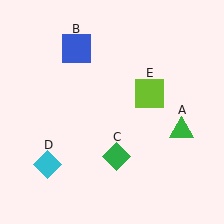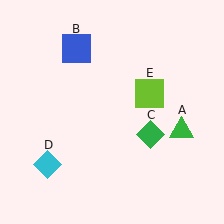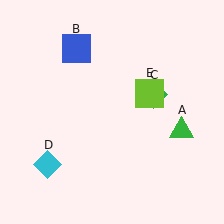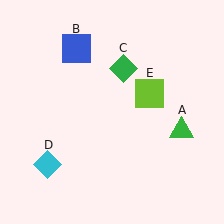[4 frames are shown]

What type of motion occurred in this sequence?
The green diamond (object C) rotated counterclockwise around the center of the scene.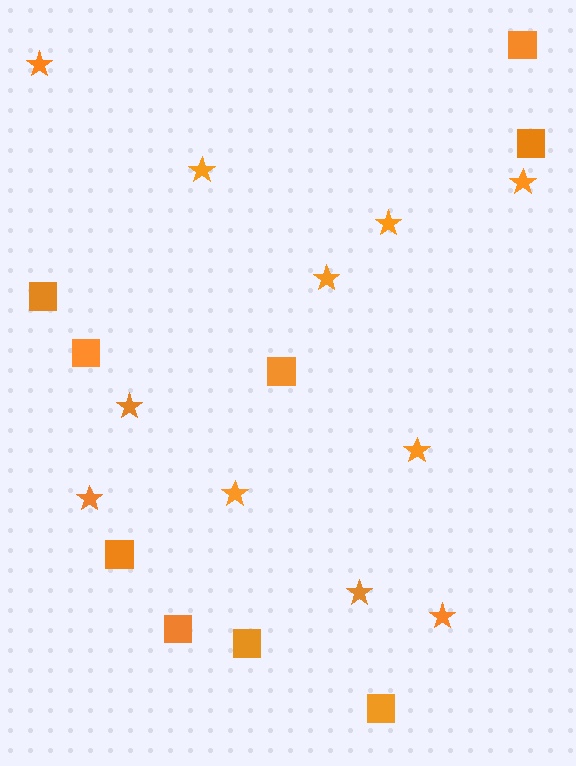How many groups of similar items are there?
There are 2 groups: one group of squares (9) and one group of stars (11).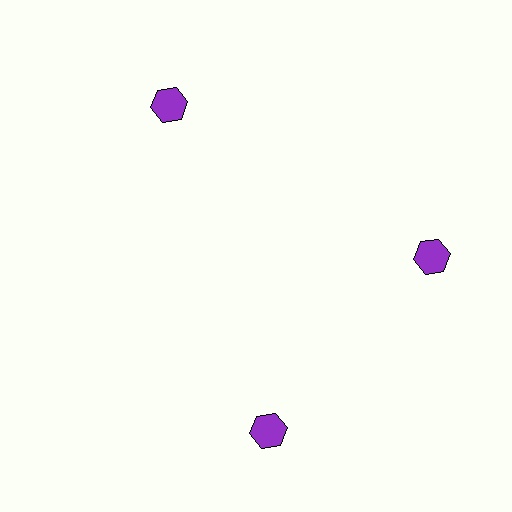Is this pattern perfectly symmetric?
No. The 3 purple hexagons are arranged in a ring, but one element near the 7 o'clock position is rotated out of alignment along the ring, breaking the 3-fold rotational symmetry.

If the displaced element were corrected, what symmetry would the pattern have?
It would have 3-fold rotational symmetry — the pattern would map onto itself every 120 degrees.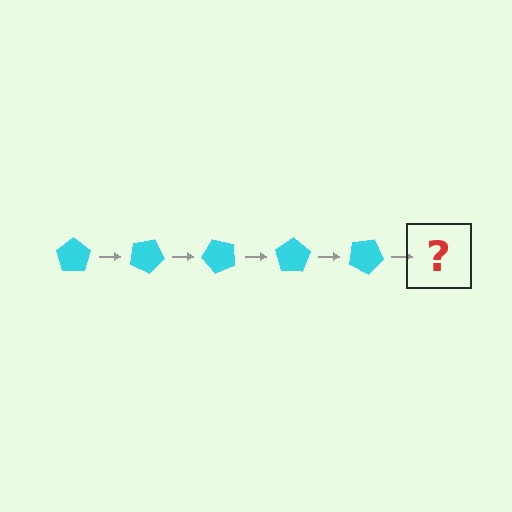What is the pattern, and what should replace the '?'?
The pattern is that the pentagon rotates 25 degrees each step. The '?' should be a cyan pentagon rotated 125 degrees.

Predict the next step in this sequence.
The next step is a cyan pentagon rotated 125 degrees.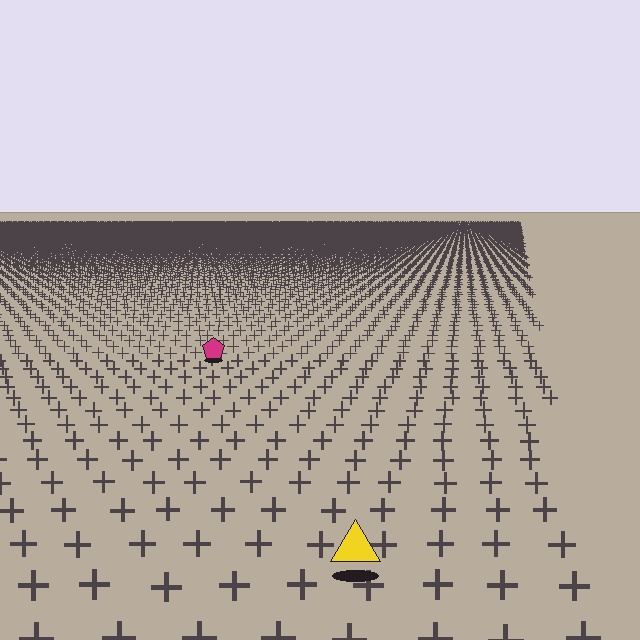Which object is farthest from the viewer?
The magenta pentagon is farthest from the viewer. It appears smaller and the ground texture around it is denser.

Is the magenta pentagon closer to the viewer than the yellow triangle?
No. The yellow triangle is closer — you can tell from the texture gradient: the ground texture is coarser near it.